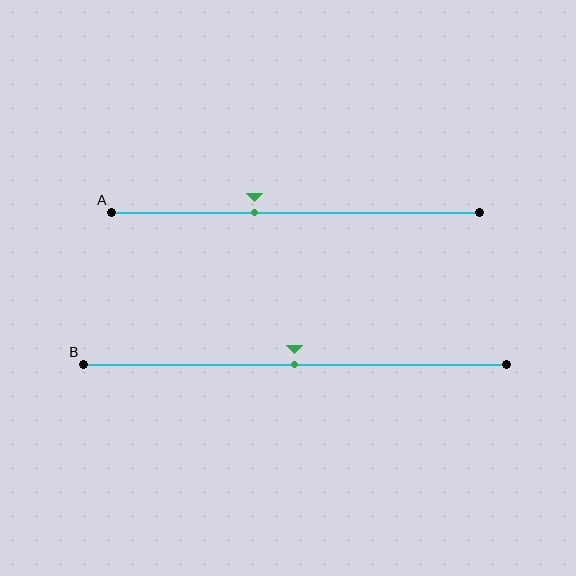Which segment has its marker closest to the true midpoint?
Segment B has its marker closest to the true midpoint.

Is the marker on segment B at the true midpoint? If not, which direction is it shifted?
Yes, the marker on segment B is at the true midpoint.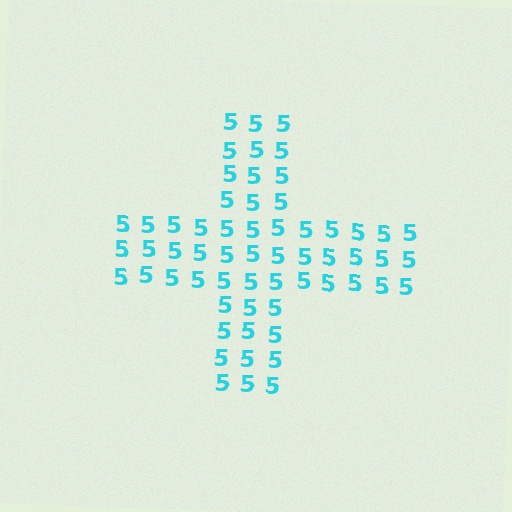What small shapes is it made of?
It is made of small digit 5's.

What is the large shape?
The large shape is a cross.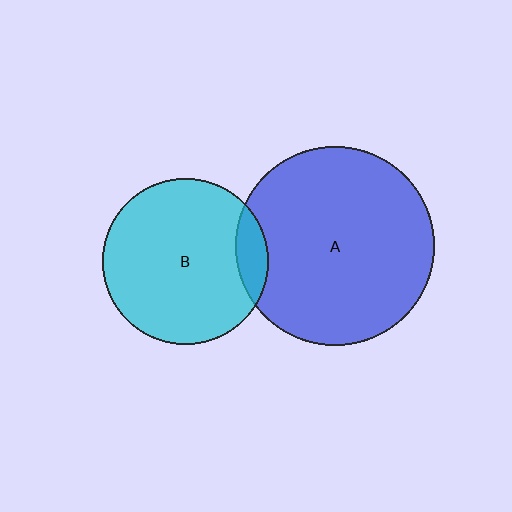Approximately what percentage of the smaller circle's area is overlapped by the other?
Approximately 10%.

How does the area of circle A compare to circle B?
Approximately 1.4 times.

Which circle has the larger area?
Circle A (blue).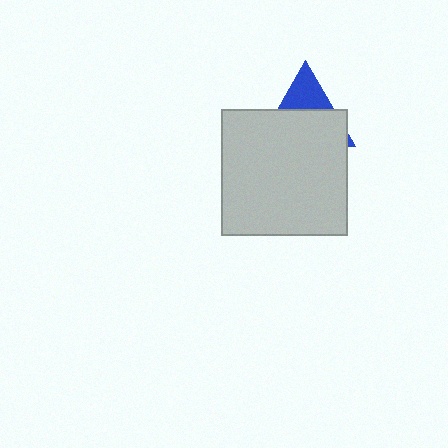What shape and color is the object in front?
The object in front is a light gray square.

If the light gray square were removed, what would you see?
You would see the complete blue triangle.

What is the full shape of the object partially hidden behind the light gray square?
The partially hidden object is a blue triangle.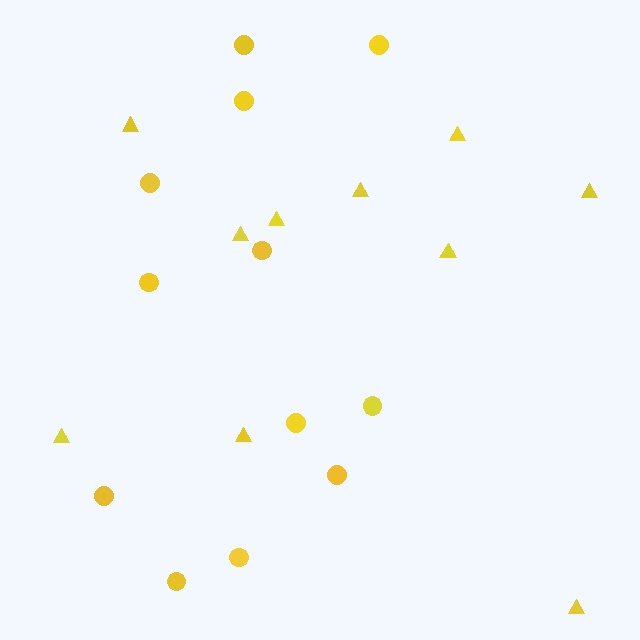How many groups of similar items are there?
There are 2 groups: one group of triangles (10) and one group of circles (12).